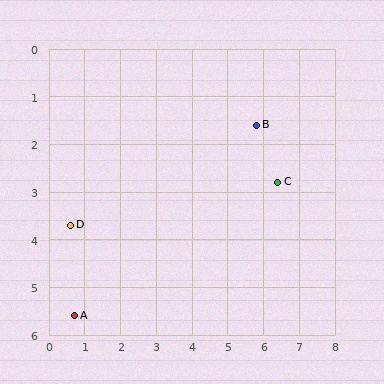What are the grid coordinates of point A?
Point A is at approximately (0.7, 5.6).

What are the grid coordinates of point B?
Point B is at approximately (5.8, 1.6).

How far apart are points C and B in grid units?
Points C and B are about 1.3 grid units apart.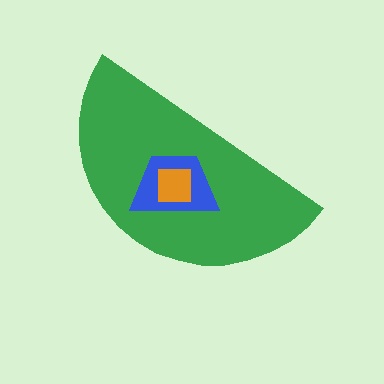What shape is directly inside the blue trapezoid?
The orange square.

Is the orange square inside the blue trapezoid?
Yes.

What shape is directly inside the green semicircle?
The blue trapezoid.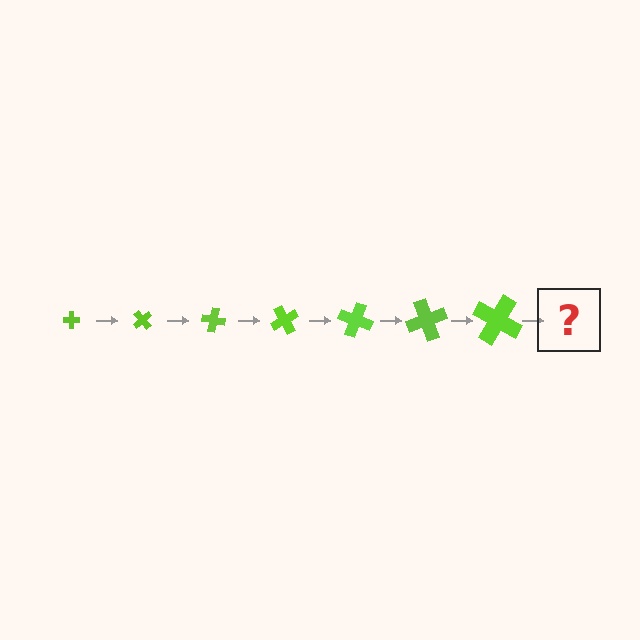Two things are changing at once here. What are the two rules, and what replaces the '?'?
The two rules are that the cross grows larger each step and it rotates 50 degrees each step. The '?' should be a cross, larger than the previous one and rotated 350 degrees from the start.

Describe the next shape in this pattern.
It should be a cross, larger than the previous one and rotated 350 degrees from the start.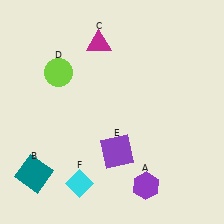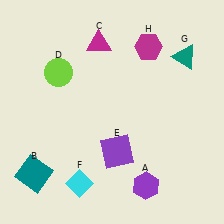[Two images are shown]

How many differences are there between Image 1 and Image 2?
There are 2 differences between the two images.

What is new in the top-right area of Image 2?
A magenta hexagon (H) was added in the top-right area of Image 2.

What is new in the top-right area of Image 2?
A teal triangle (G) was added in the top-right area of Image 2.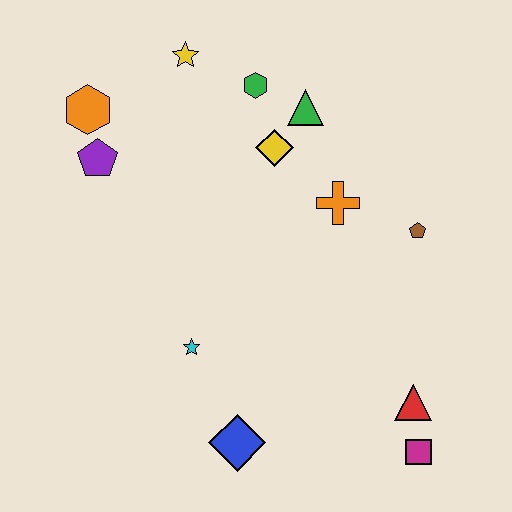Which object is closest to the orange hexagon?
The purple pentagon is closest to the orange hexagon.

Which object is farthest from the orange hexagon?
The magenta square is farthest from the orange hexagon.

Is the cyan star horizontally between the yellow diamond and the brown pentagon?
No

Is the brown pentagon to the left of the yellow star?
No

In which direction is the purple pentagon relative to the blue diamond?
The purple pentagon is above the blue diamond.